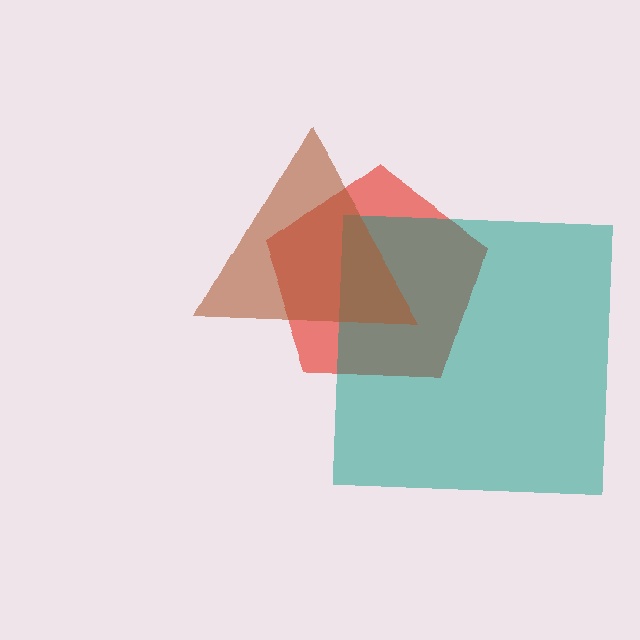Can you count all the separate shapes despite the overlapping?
Yes, there are 3 separate shapes.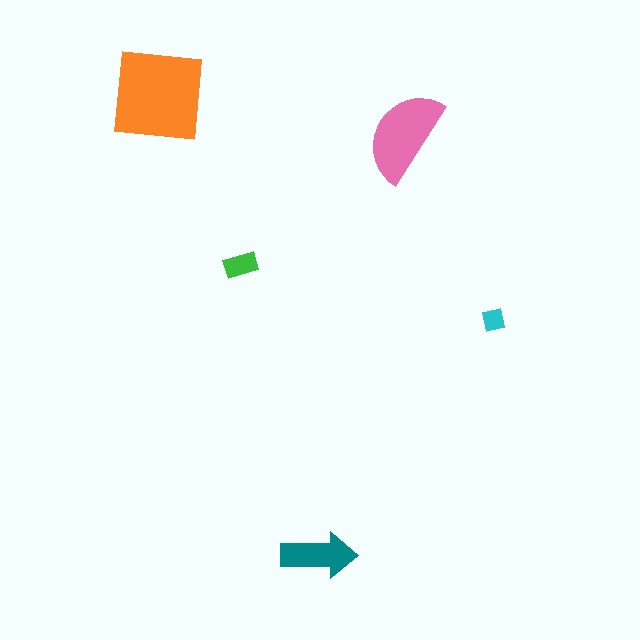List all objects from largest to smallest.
The orange square, the pink semicircle, the teal arrow, the green rectangle, the cyan square.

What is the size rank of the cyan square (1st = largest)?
5th.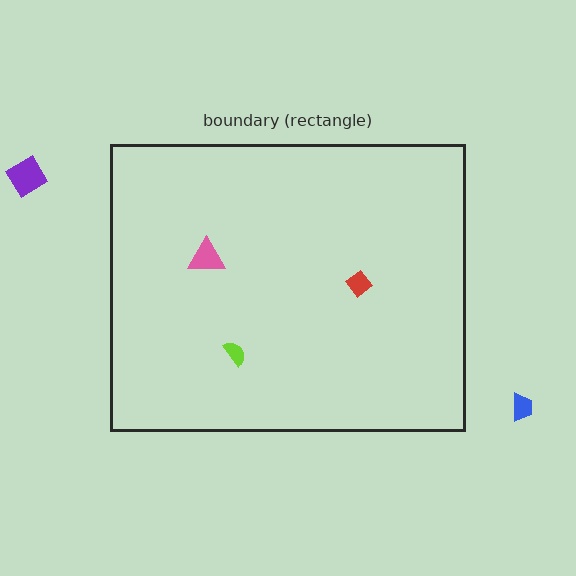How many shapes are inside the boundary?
3 inside, 2 outside.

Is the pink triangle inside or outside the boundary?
Inside.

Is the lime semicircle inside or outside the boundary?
Inside.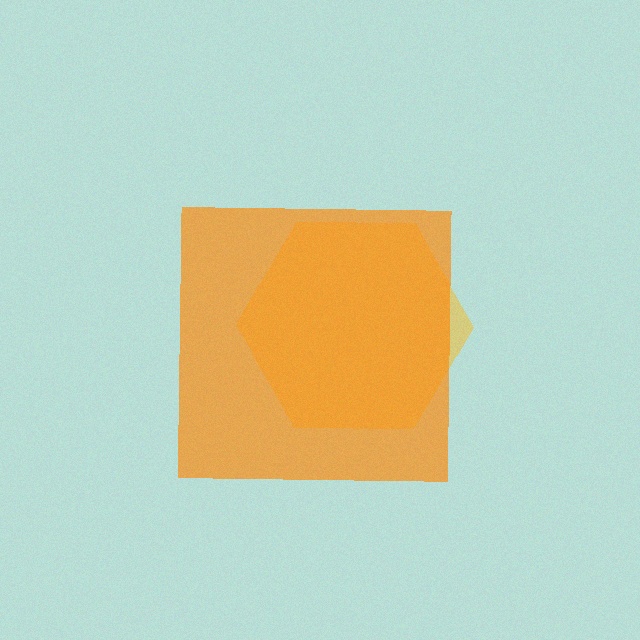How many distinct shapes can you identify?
There are 2 distinct shapes: a yellow hexagon, an orange square.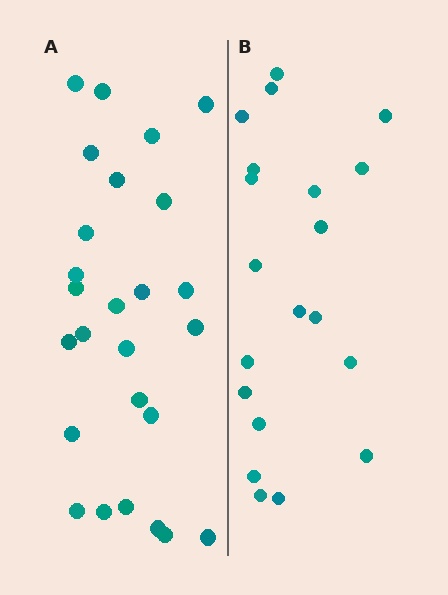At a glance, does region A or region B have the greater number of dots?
Region A (the left region) has more dots.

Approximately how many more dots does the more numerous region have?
Region A has about 6 more dots than region B.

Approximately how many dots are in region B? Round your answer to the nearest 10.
About 20 dots.